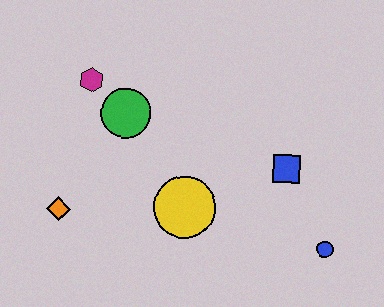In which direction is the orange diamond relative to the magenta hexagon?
The orange diamond is below the magenta hexagon.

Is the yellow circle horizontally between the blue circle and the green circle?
Yes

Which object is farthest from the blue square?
The orange diamond is farthest from the blue square.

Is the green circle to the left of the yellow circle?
Yes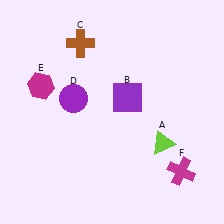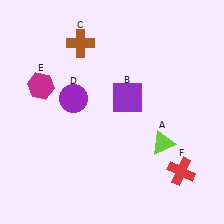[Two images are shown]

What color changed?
The cross (F) changed from magenta in Image 1 to red in Image 2.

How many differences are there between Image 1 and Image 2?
There is 1 difference between the two images.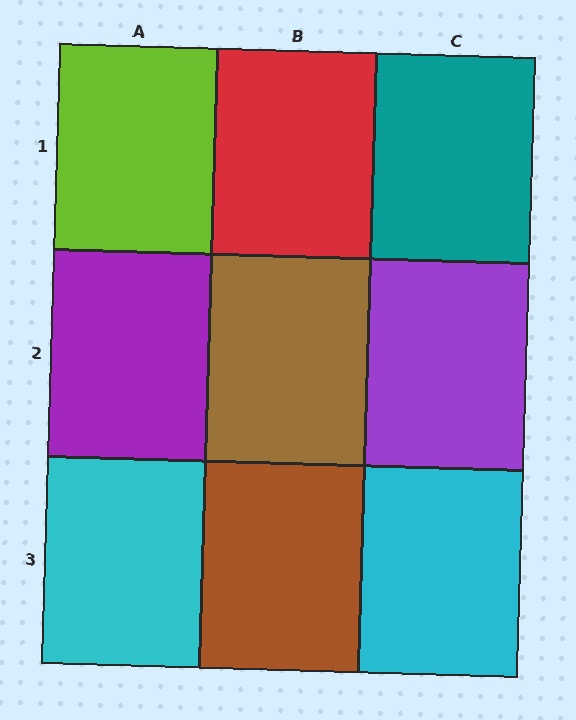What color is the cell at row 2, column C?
Purple.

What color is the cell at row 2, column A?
Purple.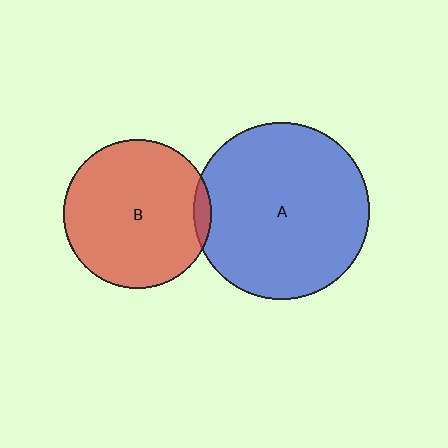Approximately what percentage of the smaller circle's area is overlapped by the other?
Approximately 5%.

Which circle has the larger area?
Circle A (blue).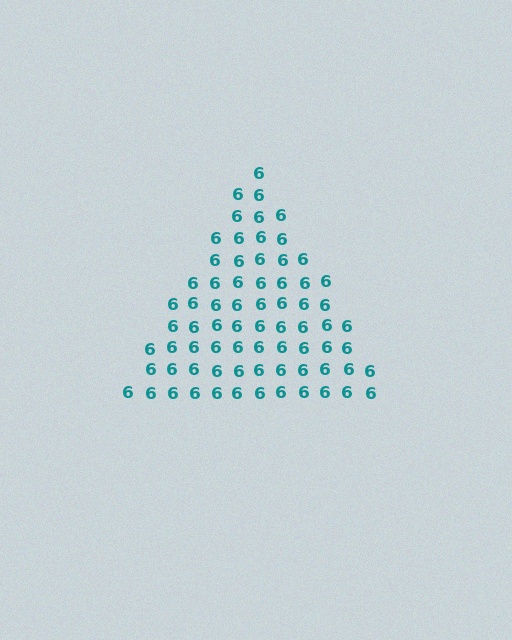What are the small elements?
The small elements are digit 6's.